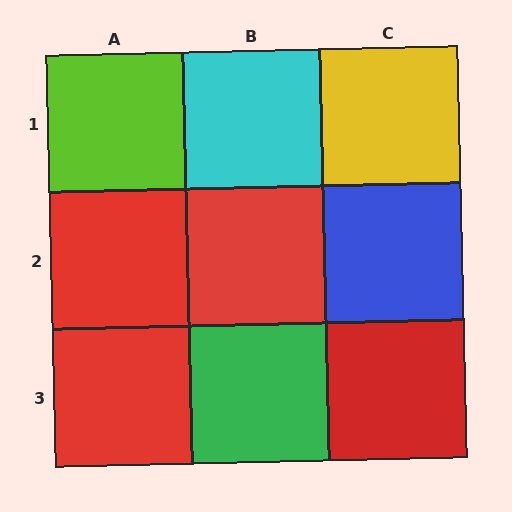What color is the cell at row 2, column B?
Red.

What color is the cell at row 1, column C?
Yellow.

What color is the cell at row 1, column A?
Lime.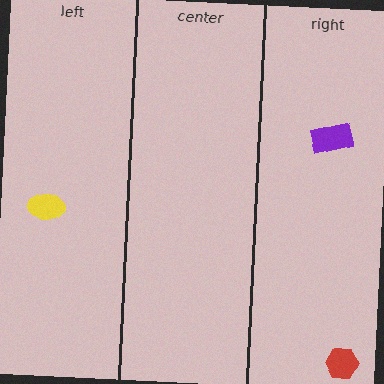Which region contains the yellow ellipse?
The left region.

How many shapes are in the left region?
1.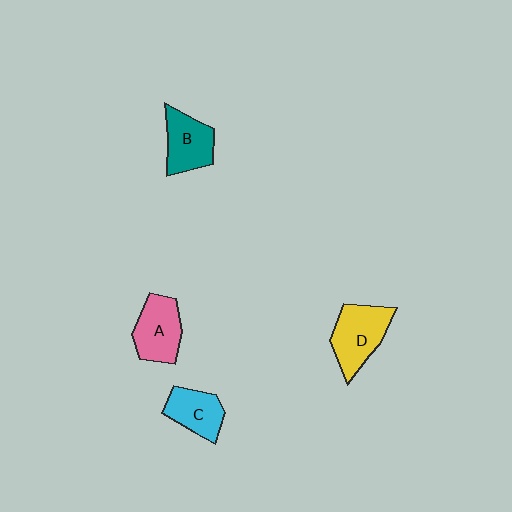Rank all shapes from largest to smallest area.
From largest to smallest: D (yellow), A (pink), B (teal), C (cyan).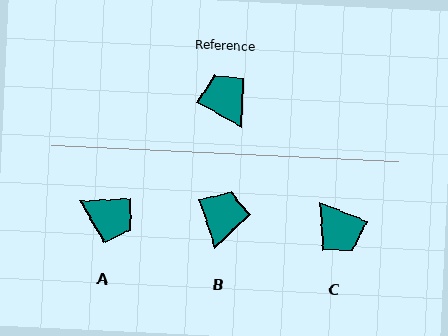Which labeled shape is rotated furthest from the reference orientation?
C, about 174 degrees away.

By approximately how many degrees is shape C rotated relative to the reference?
Approximately 174 degrees clockwise.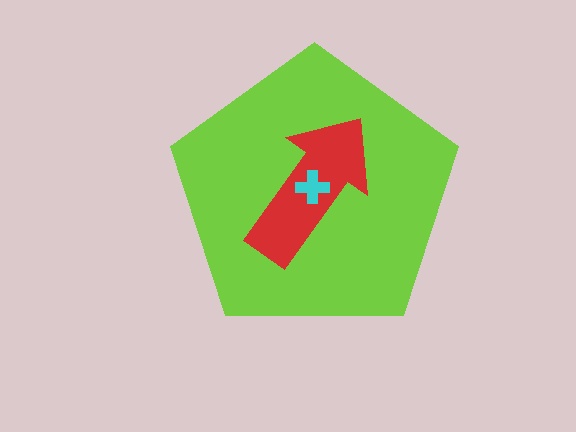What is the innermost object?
The cyan cross.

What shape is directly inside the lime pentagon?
The red arrow.